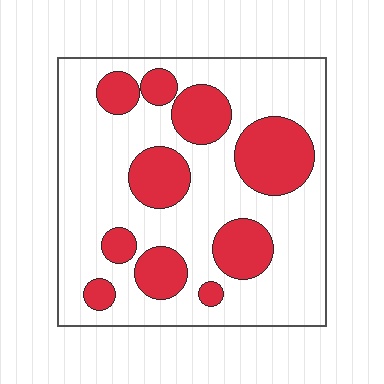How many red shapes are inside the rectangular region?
10.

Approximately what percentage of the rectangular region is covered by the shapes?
Approximately 30%.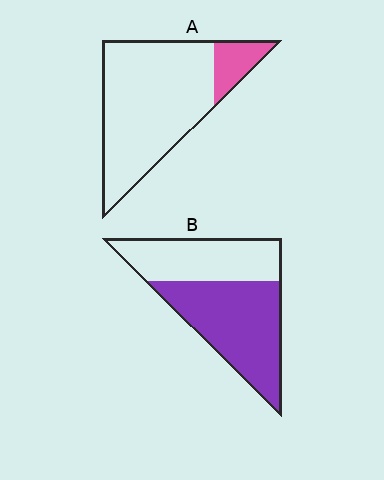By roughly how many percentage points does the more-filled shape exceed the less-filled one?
By roughly 45 percentage points (B over A).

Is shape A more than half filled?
No.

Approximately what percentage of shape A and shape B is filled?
A is approximately 15% and B is approximately 60%.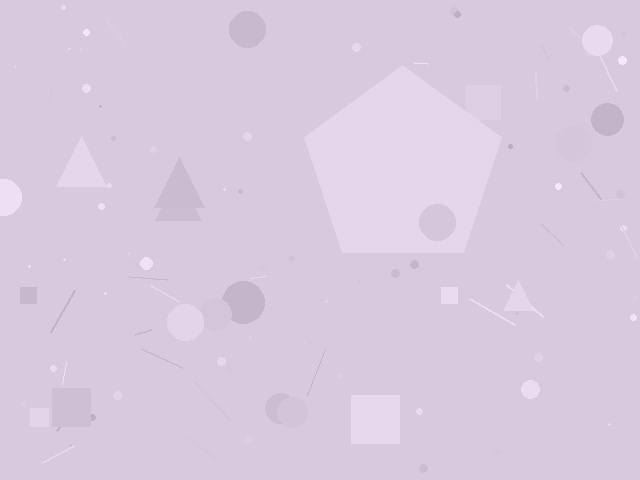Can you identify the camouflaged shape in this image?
The camouflaged shape is a pentagon.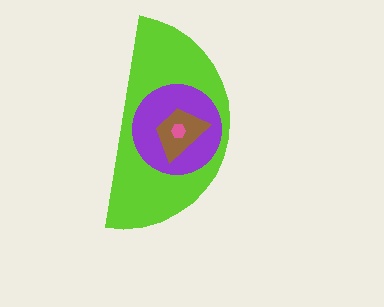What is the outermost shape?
The lime semicircle.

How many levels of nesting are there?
4.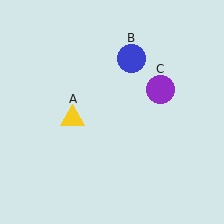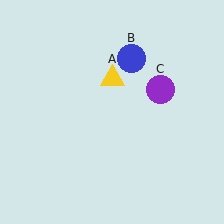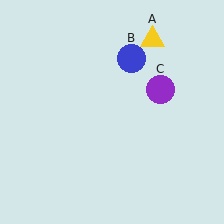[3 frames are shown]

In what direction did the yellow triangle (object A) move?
The yellow triangle (object A) moved up and to the right.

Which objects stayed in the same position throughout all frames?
Blue circle (object B) and purple circle (object C) remained stationary.